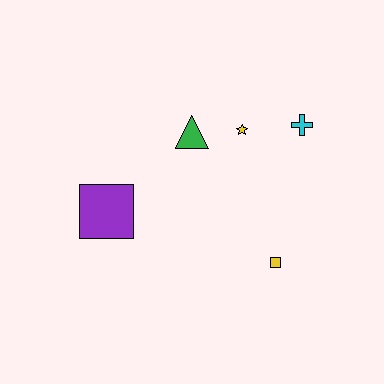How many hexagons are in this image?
There are no hexagons.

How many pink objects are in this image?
There are no pink objects.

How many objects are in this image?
There are 5 objects.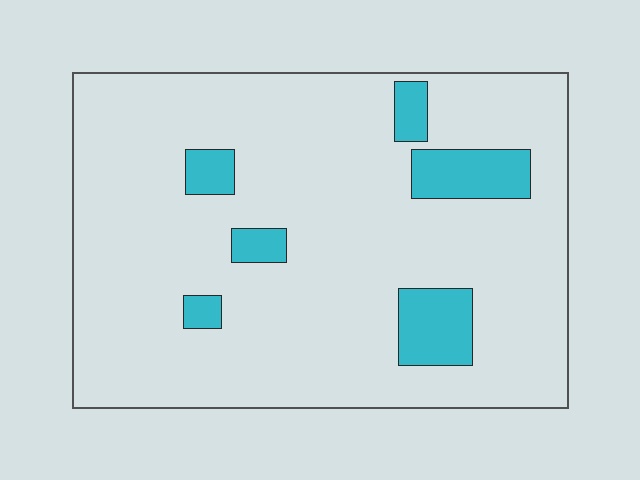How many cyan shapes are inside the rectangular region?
6.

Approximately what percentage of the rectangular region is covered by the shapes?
Approximately 10%.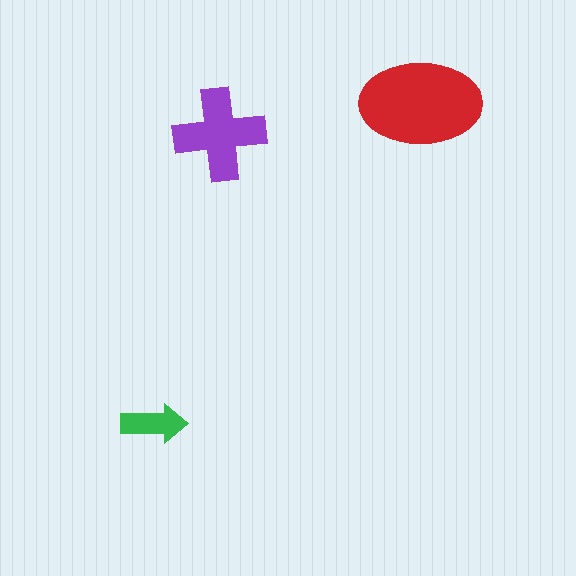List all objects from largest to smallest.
The red ellipse, the purple cross, the green arrow.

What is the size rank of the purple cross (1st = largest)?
2nd.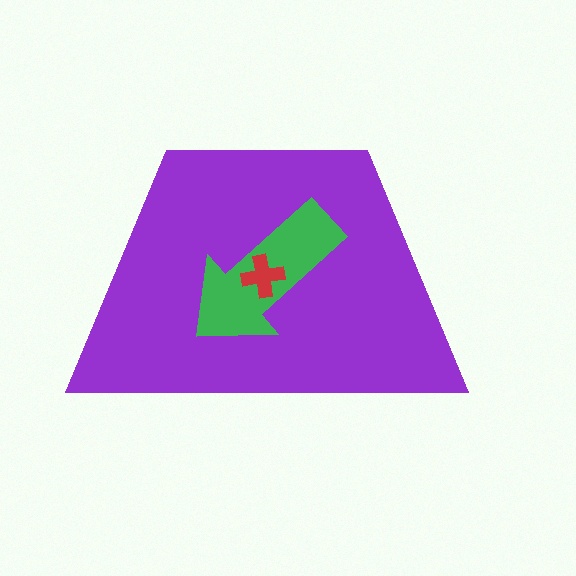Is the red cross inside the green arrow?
Yes.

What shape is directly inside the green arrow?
The red cross.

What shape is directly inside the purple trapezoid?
The green arrow.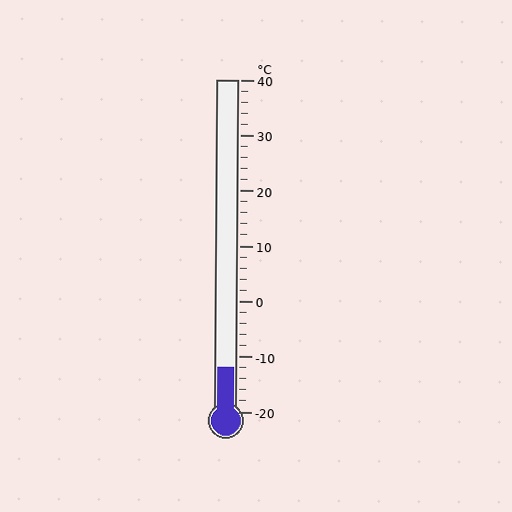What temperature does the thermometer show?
The thermometer shows approximately -12°C.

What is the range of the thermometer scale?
The thermometer scale ranges from -20°C to 40°C.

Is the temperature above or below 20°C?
The temperature is below 20°C.